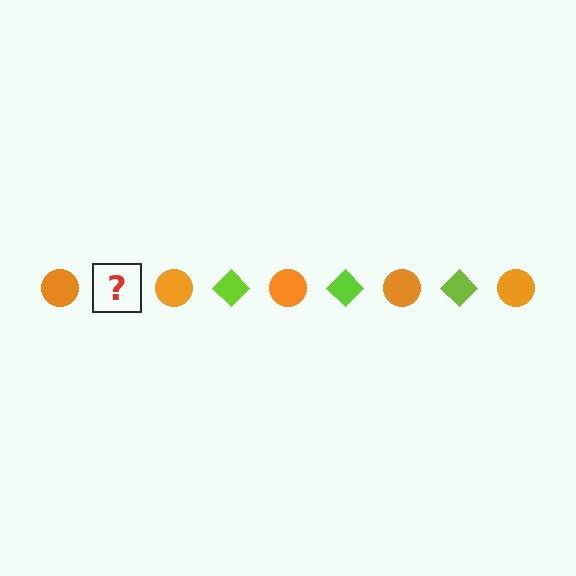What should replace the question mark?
The question mark should be replaced with a lime diamond.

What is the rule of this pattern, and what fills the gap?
The rule is that the pattern alternates between orange circle and lime diamond. The gap should be filled with a lime diamond.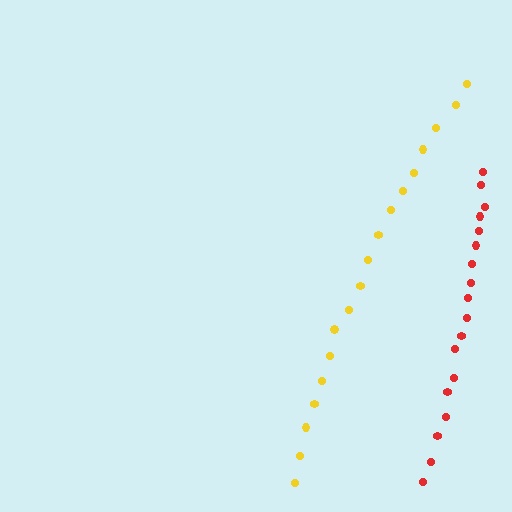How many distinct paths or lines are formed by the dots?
There are 2 distinct paths.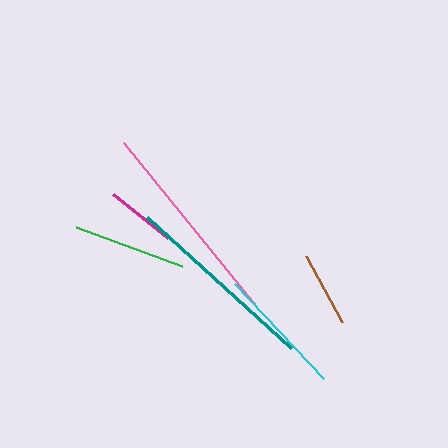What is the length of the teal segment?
The teal segment is approximately 195 pixels long.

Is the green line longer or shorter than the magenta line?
The green line is longer than the magenta line.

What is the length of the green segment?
The green segment is approximately 112 pixels long.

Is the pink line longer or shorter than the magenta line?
The pink line is longer than the magenta line.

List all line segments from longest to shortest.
From longest to shortest: pink, teal, cyan, green, brown, magenta.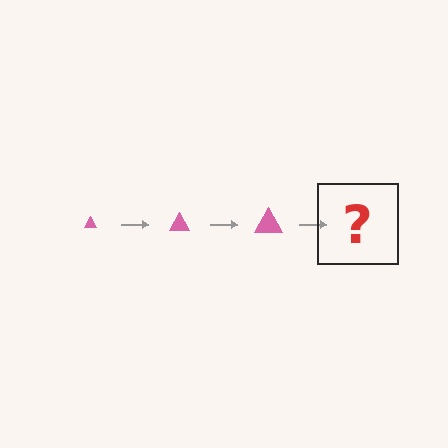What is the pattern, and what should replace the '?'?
The pattern is that the triangle gets progressively larger each step. The '?' should be a pink triangle, larger than the previous one.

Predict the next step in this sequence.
The next step is a pink triangle, larger than the previous one.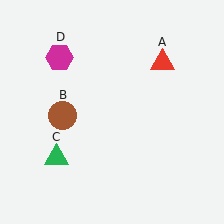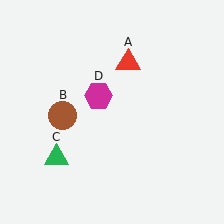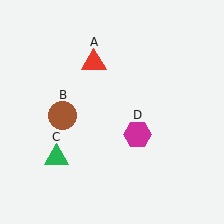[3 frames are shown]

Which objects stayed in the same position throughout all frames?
Brown circle (object B) and green triangle (object C) remained stationary.